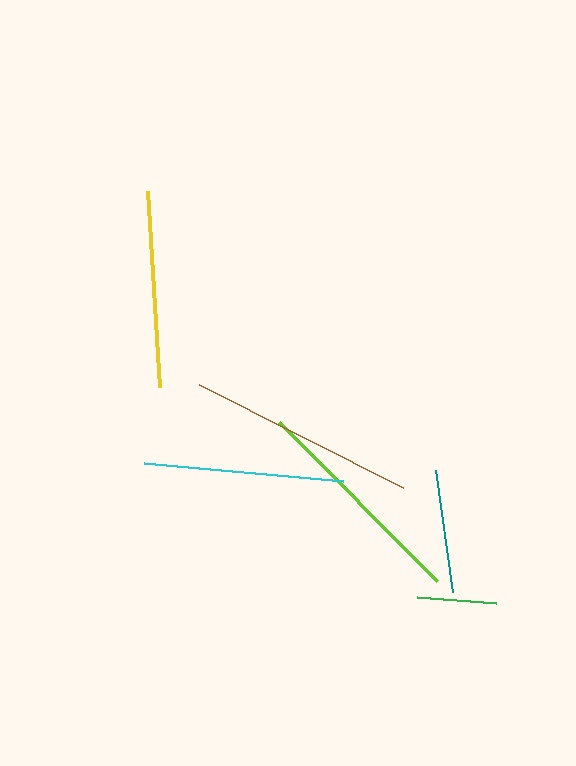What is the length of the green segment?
The green segment is approximately 79 pixels long.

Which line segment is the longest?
The brown line is the longest at approximately 228 pixels.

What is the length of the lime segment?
The lime segment is approximately 224 pixels long.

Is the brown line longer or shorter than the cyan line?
The brown line is longer than the cyan line.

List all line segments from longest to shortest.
From longest to shortest: brown, lime, cyan, yellow, teal, green.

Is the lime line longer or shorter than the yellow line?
The lime line is longer than the yellow line.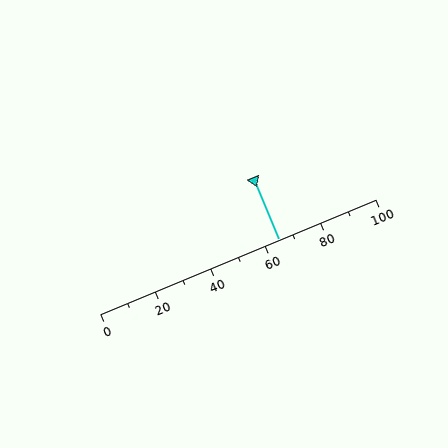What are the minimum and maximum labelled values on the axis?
The axis runs from 0 to 100.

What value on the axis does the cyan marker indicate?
The marker indicates approximately 65.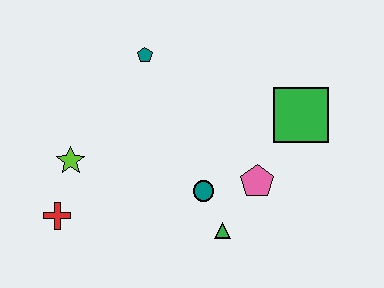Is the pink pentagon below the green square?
Yes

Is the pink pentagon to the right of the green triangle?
Yes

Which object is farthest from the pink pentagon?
The red cross is farthest from the pink pentagon.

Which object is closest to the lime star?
The red cross is closest to the lime star.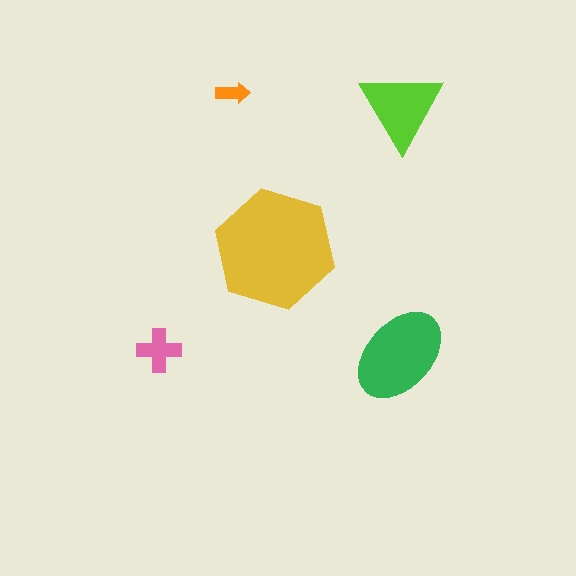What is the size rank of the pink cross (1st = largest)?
4th.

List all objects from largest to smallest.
The yellow hexagon, the green ellipse, the lime triangle, the pink cross, the orange arrow.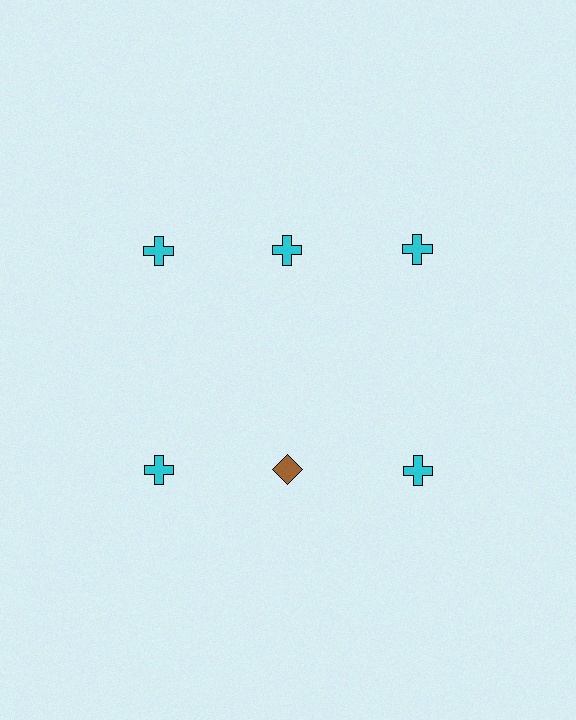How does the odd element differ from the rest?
It differs in both color (brown instead of cyan) and shape (diamond instead of cross).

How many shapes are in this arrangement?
There are 6 shapes arranged in a grid pattern.